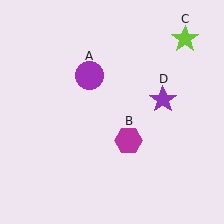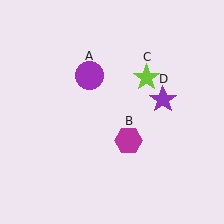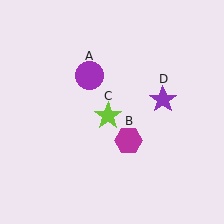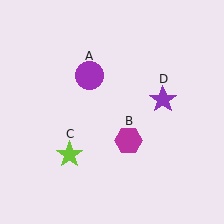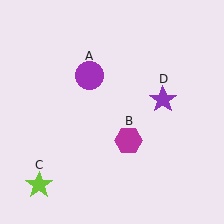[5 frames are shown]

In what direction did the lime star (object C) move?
The lime star (object C) moved down and to the left.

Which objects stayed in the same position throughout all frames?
Purple circle (object A) and magenta hexagon (object B) and purple star (object D) remained stationary.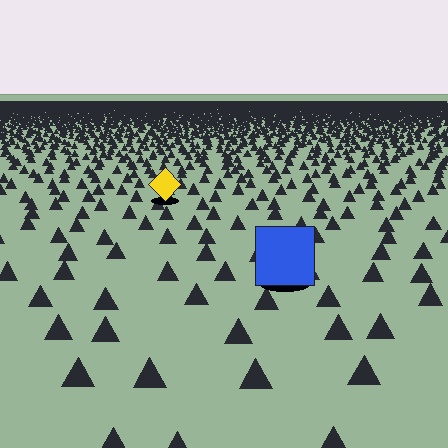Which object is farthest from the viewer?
The yellow diamond is farthest from the viewer. It appears smaller and the ground texture around it is denser.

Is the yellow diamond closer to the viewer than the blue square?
No. The blue square is closer — you can tell from the texture gradient: the ground texture is coarser near it.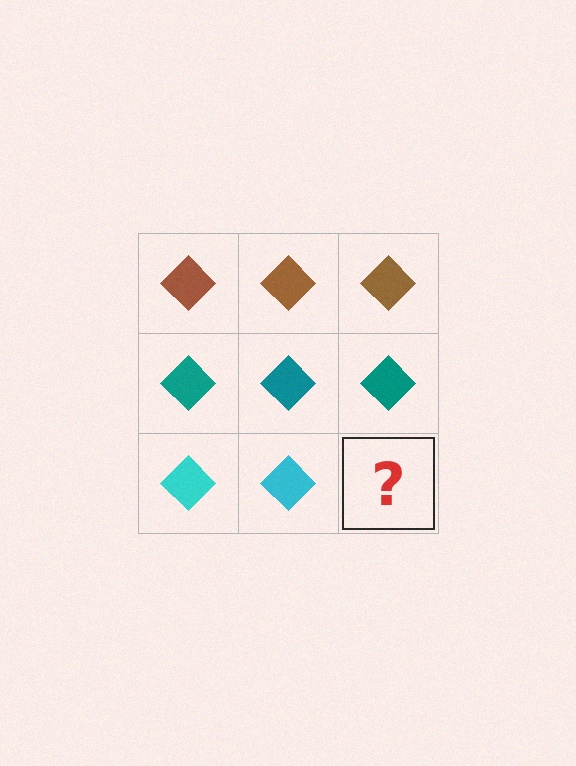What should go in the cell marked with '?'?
The missing cell should contain a cyan diamond.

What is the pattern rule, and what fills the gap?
The rule is that each row has a consistent color. The gap should be filled with a cyan diamond.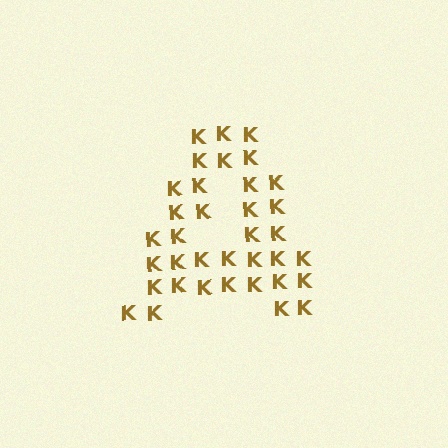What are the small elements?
The small elements are letter K's.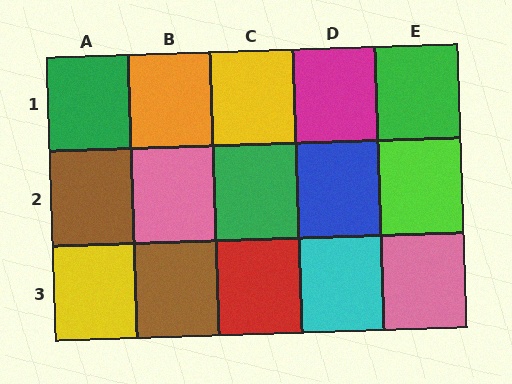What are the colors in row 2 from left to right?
Brown, pink, green, blue, lime.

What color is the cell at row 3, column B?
Brown.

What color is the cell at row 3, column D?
Cyan.